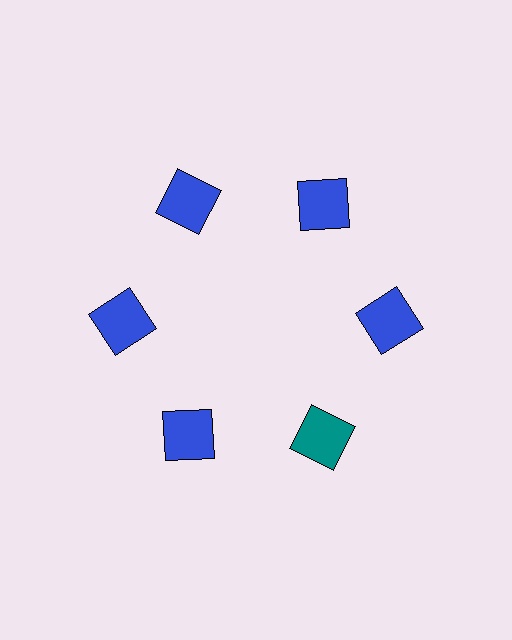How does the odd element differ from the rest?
It has a different color: teal instead of blue.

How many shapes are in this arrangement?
There are 6 shapes arranged in a ring pattern.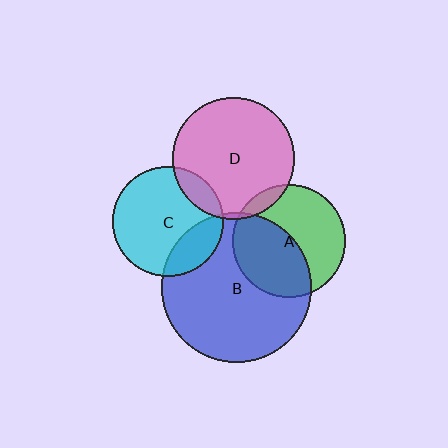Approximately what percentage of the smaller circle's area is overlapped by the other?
Approximately 15%.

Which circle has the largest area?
Circle B (blue).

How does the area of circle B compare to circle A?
Approximately 1.8 times.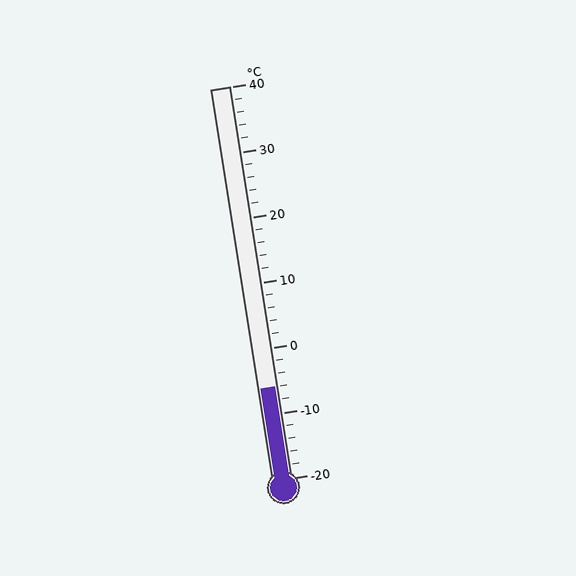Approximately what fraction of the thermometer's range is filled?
The thermometer is filled to approximately 25% of its range.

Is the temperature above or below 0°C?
The temperature is below 0°C.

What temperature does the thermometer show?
The thermometer shows approximately -6°C.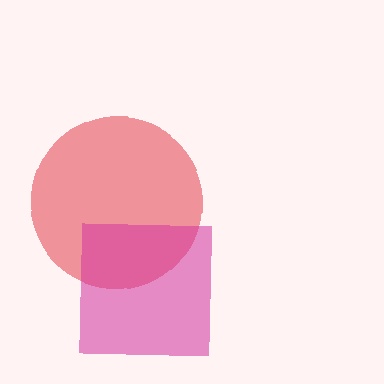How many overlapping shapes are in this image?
There are 2 overlapping shapes in the image.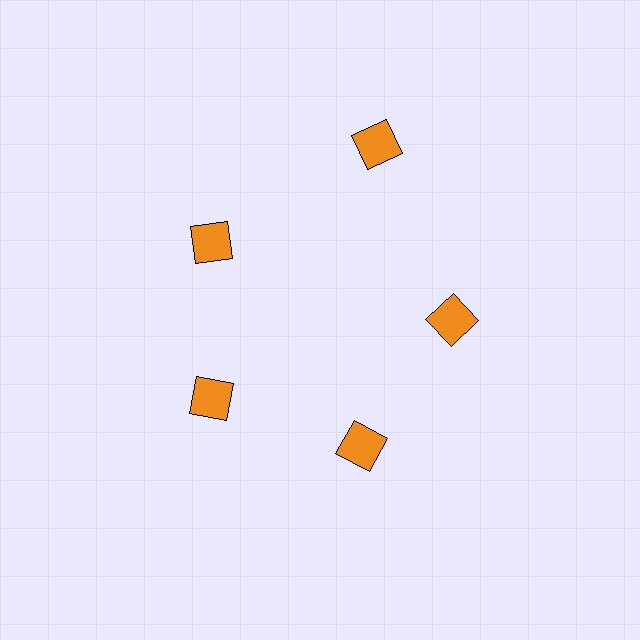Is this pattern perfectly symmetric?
No. The 5 orange squares are arranged in a ring, but one element near the 1 o'clock position is pushed outward from the center, breaking the 5-fold rotational symmetry.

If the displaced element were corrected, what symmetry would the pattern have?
It would have 5-fold rotational symmetry — the pattern would map onto itself every 72 degrees.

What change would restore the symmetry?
The symmetry would be restored by moving it inward, back onto the ring so that all 5 squares sit at equal angles and equal distance from the center.